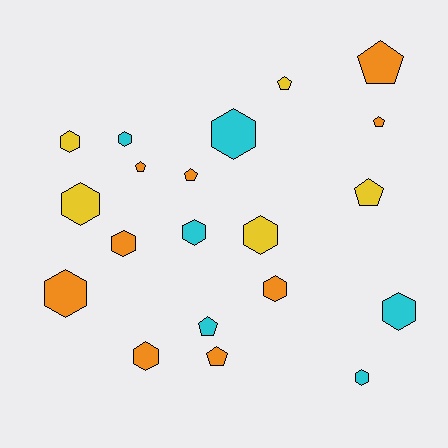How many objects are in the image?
There are 20 objects.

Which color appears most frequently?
Orange, with 9 objects.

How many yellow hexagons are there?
There are 3 yellow hexagons.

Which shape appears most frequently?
Hexagon, with 12 objects.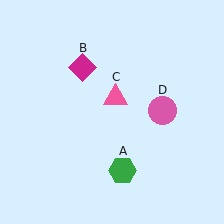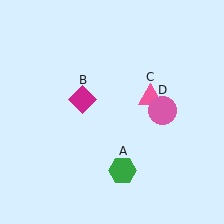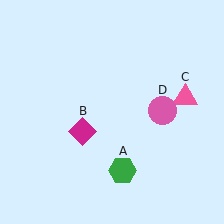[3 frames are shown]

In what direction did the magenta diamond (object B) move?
The magenta diamond (object B) moved down.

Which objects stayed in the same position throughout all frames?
Green hexagon (object A) and pink circle (object D) remained stationary.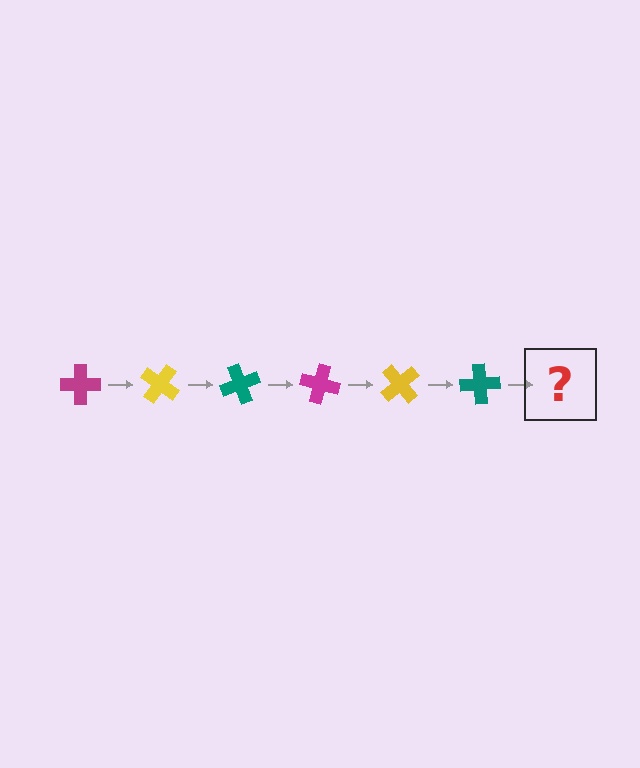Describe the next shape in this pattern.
It should be a magenta cross, rotated 210 degrees from the start.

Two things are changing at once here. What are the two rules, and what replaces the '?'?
The two rules are that it rotates 35 degrees each step and the color cycles through magenta, yellow, and teal. The '?' should be a magenta cross, rotated 210 degrees from the start.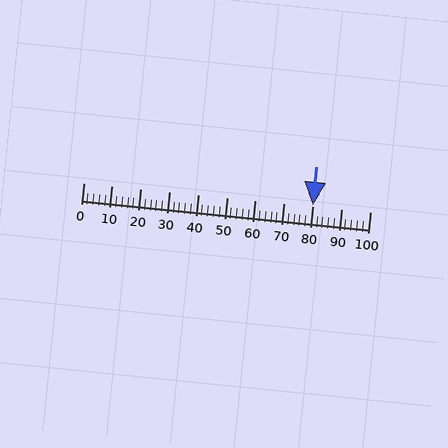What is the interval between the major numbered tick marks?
The major tick marks are spaced 10 units apart.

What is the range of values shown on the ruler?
The ruler shows values from 0 to 100.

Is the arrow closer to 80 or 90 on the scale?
The arrow is closer to 80.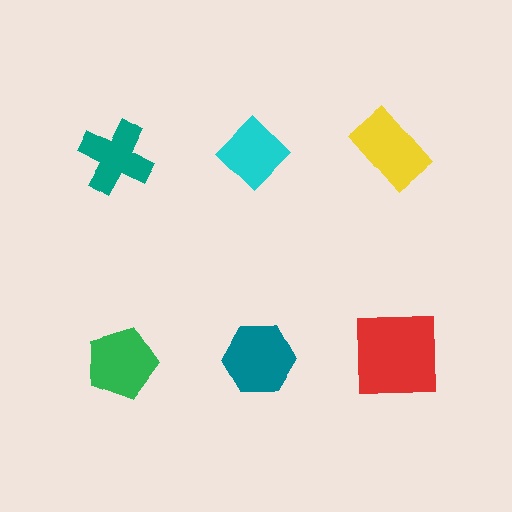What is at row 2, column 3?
A red square.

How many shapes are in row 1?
3 shapes.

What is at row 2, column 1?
A green pentagon.